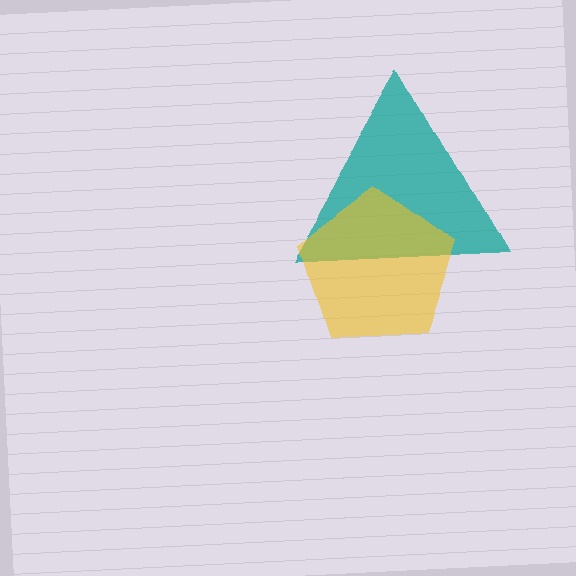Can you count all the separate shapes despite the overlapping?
Yes, there are 2 separate shapes.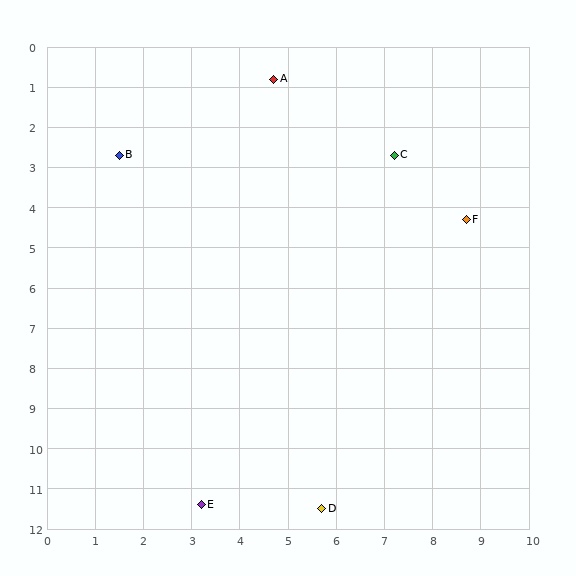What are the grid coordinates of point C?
Point C is at approximately (7.2, 2.7).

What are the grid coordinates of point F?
Point F is at approximately (8.7, 4.3).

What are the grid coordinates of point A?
Point A is at approximately (4.7, 0.8).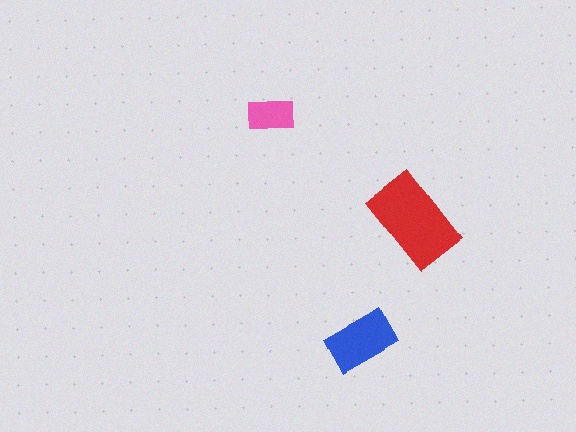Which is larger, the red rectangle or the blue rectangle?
The red one.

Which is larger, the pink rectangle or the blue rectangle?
The blue one.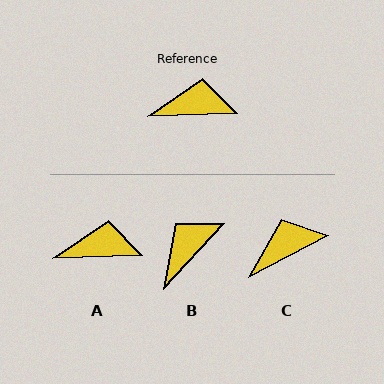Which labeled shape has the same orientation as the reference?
A.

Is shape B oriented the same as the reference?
No, it is off by about 45 degrees.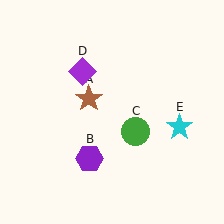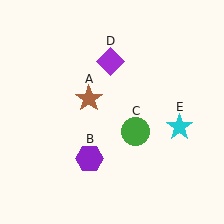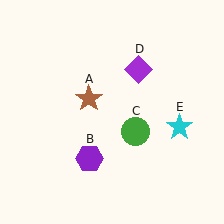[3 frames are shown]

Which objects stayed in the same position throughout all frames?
Brown star (object A) and purple hexagon (object B) and green circle (object C) and cyan star (object E) remained stationary.